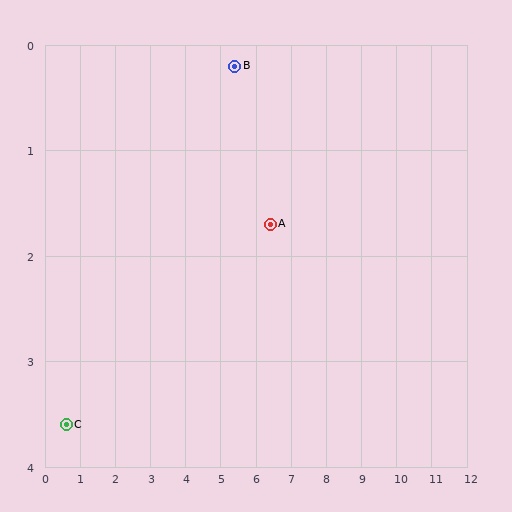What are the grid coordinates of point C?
Point C is at approximately (0.6, 3.6).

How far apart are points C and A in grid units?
Points C and A are about 6.1 grid units apart.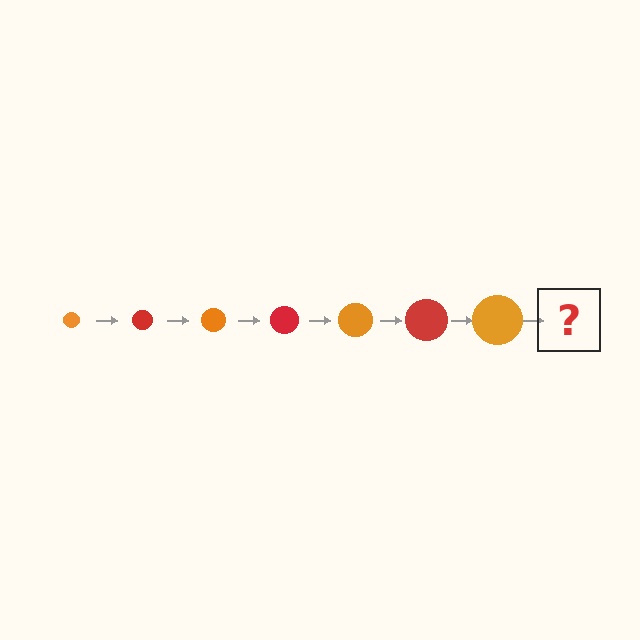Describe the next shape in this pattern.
It should be a red circle, larger than the previous one.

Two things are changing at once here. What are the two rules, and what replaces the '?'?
The two rules are that the circle grows larger each step and the color cycles through orange and red. The '?' should be a red circle, larger than the previous one.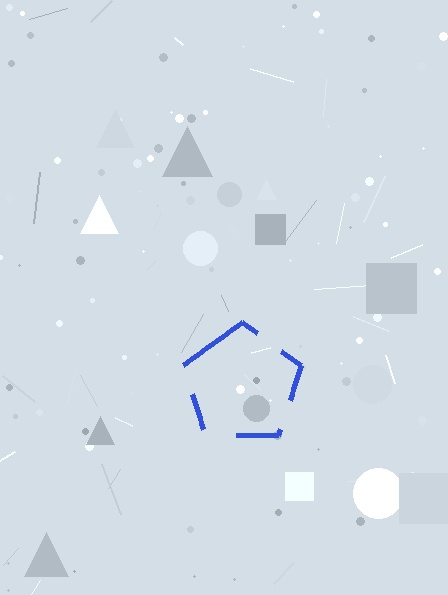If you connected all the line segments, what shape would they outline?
They would outline a pentagon.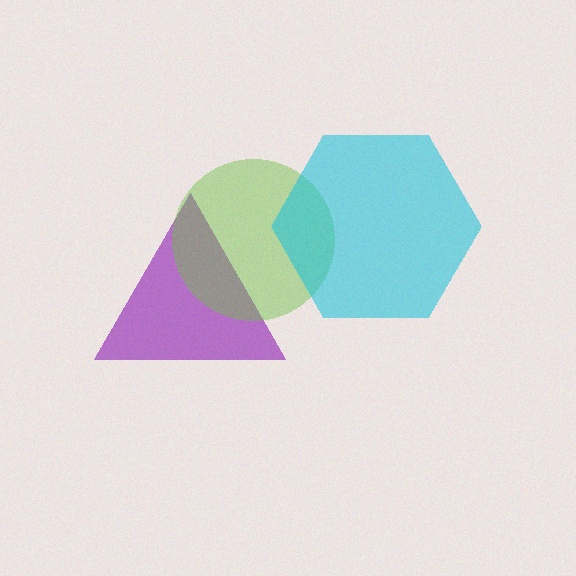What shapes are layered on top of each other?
The layered shapes are: a purple triangle, a lime circle, a cyan hexagon.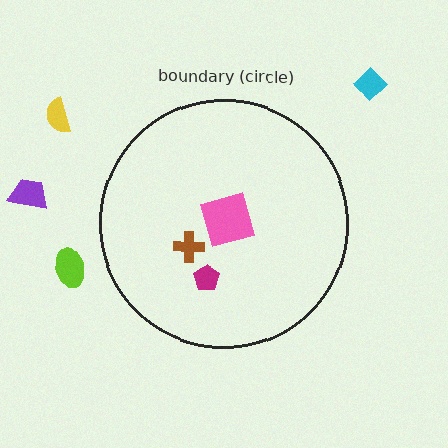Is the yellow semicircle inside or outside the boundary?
Outside.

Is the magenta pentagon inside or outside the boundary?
Inside.